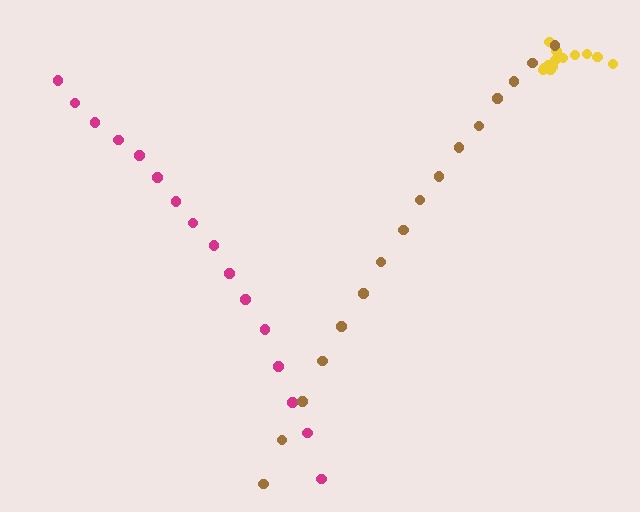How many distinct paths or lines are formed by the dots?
There are 3 distinct paths.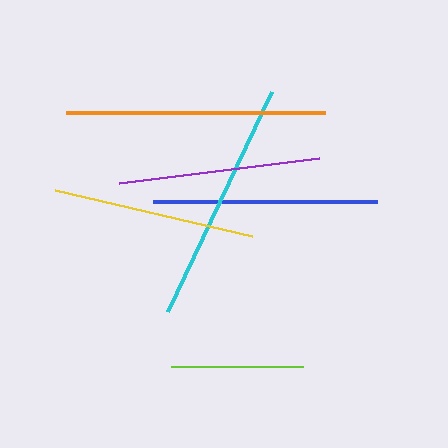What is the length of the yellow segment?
The yellow segment is approximately 202 pixels long.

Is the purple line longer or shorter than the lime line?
The purple line is longer than the lime line.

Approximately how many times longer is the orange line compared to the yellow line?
The orange line is approximately 1.3 times the length of the yellow line.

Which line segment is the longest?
The orange line is the longest at approximately 259 pixels.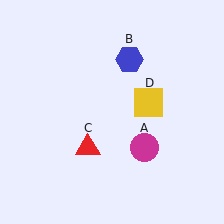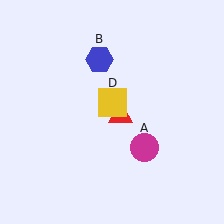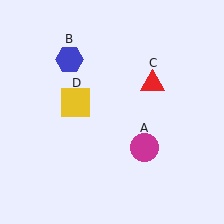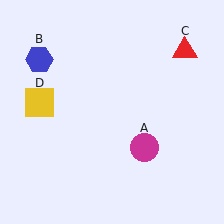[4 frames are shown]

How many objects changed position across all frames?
3 objects changed position: blue hexagon (object B), red triangle (object C), yellow square (object D).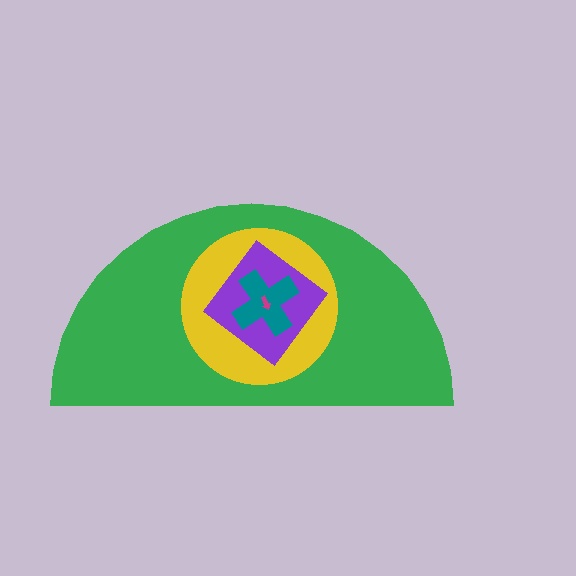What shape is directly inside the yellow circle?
The purple diamond.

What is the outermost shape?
The green semicircle.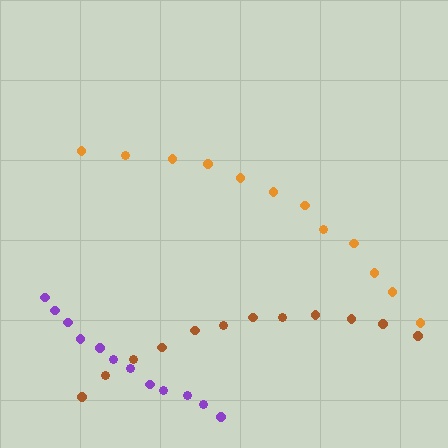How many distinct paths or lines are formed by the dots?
There are 3 distinct paths.